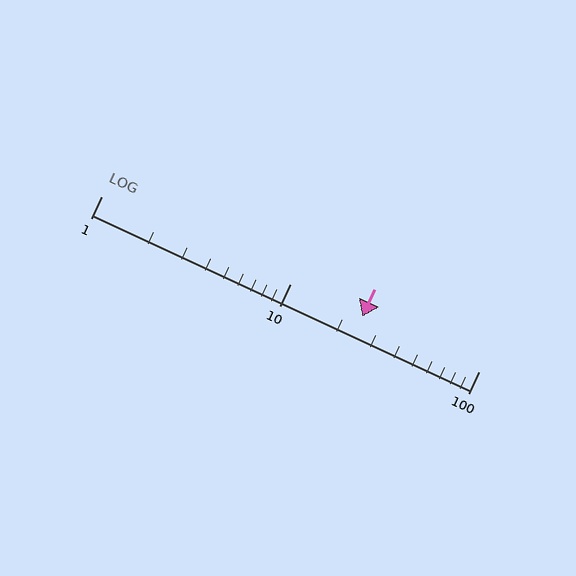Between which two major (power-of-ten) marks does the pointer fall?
The pointer is between 10 and 100.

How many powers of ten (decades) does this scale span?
The scale spans 2 decades, from 1 to 100.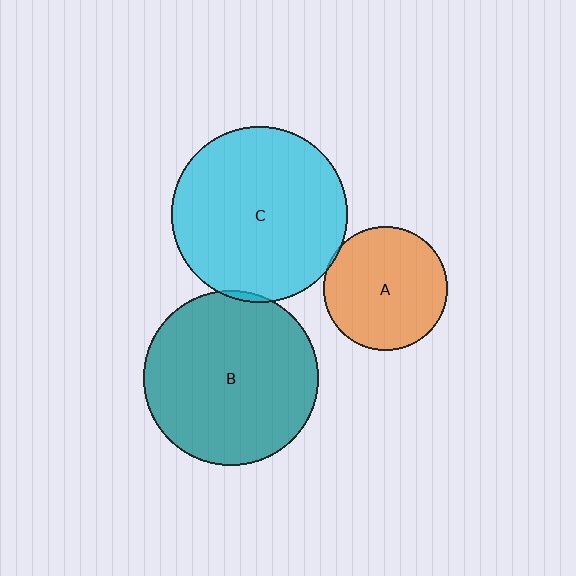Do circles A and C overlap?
Yes.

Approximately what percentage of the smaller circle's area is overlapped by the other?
Approximately 5%.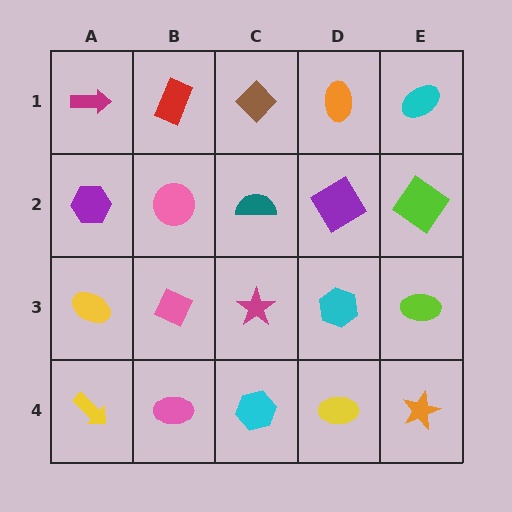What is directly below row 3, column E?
An orange star.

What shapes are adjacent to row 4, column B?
A pink diamond (row 3, column B), a yellow arrow (row 4, column A), a cyan hexagon (row 4, column C).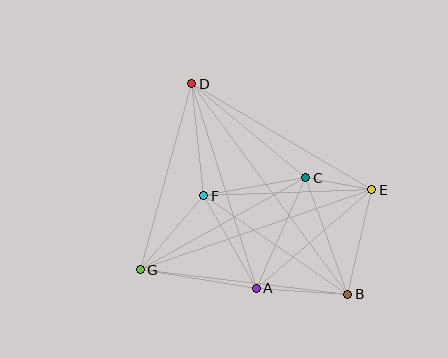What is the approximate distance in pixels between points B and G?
The distance between B and G is approximately 209 pixels.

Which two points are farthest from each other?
Points B and D are farthest from each other.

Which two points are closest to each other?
Points C and E are closest to each other.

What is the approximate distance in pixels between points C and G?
The distance between C and G is approximately 189 pixels.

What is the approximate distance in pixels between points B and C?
The distance between B and C is approximately 124 pixels.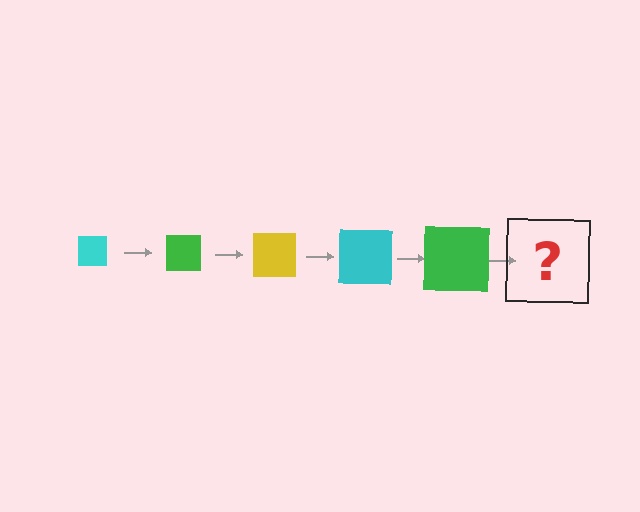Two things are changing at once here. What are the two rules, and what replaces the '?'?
The two rules are that the square grows larger each step and the color cycles through cyan, green, and yellow. The '?' should be a yellow square, larger than the previous one.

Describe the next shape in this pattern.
It should be a yellow square, larger than the previous one.